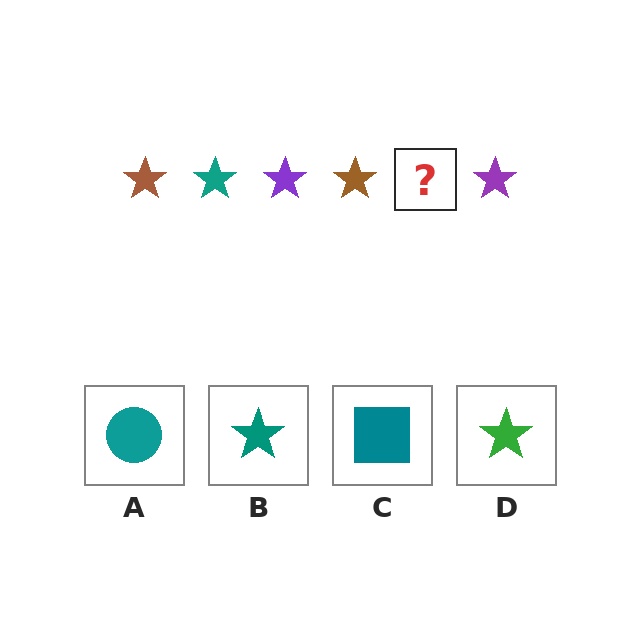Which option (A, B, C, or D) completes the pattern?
B.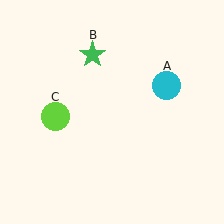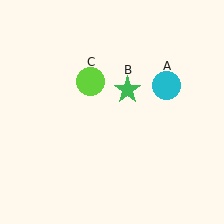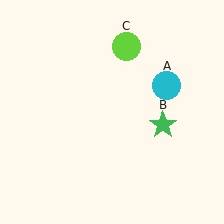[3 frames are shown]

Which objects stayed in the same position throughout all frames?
Cyan circle (object A) remained stationary.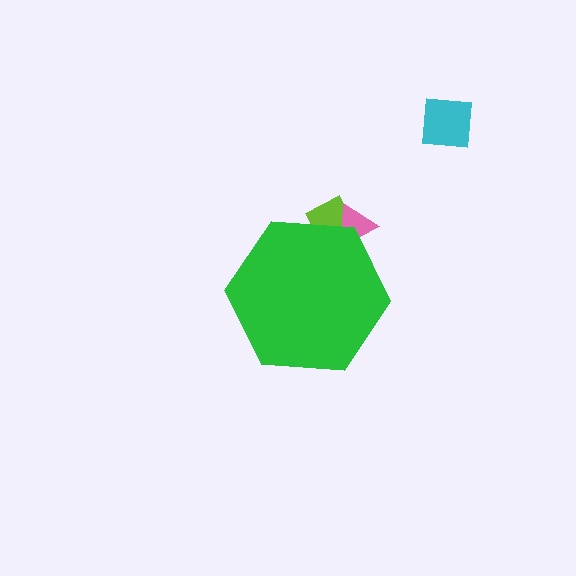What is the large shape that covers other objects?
A green hexagon.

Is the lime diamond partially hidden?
Yes, the lime diamond is partially hidden behind the green hexagon.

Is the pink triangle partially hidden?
Yes, the pink triangle is partially hidden behind the green hexagon.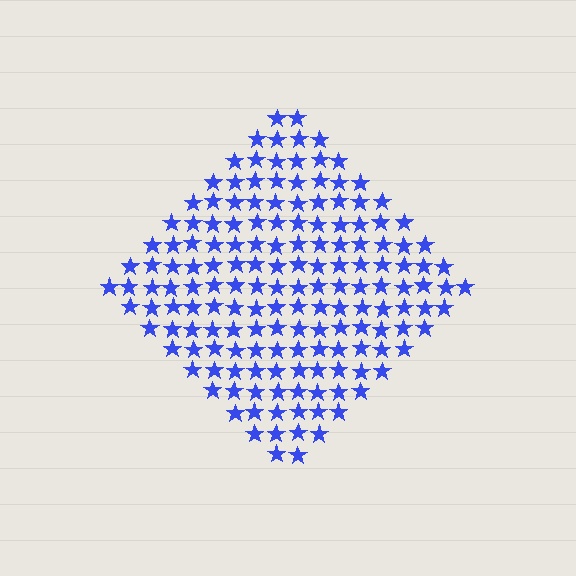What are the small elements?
The small elements are stars.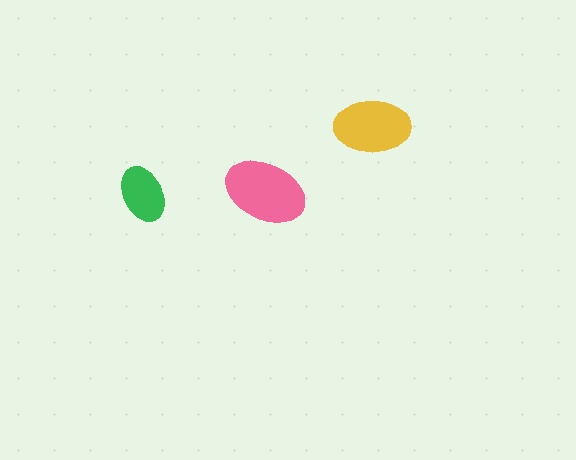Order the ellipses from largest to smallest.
the pink one, the yellow one, the green one.